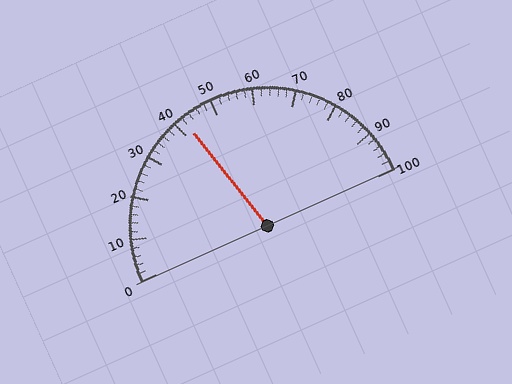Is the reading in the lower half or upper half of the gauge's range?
The reading is in the lower half of the range (0 to 100).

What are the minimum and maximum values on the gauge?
The gauge ranges from 0 to 100.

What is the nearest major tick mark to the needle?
The nearest major tick mark is 40.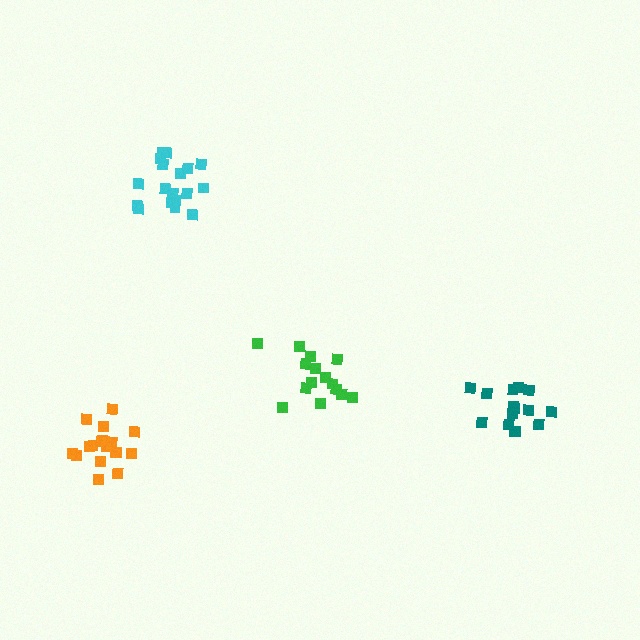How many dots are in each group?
Group 1: 15 dots, Group 2: 19 dots, Group 3: 15 dots, Group 4: 18 dots (67 total).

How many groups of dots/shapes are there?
There are 4 groups.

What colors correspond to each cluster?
The clusters are colored: green, orange, teal, cyan.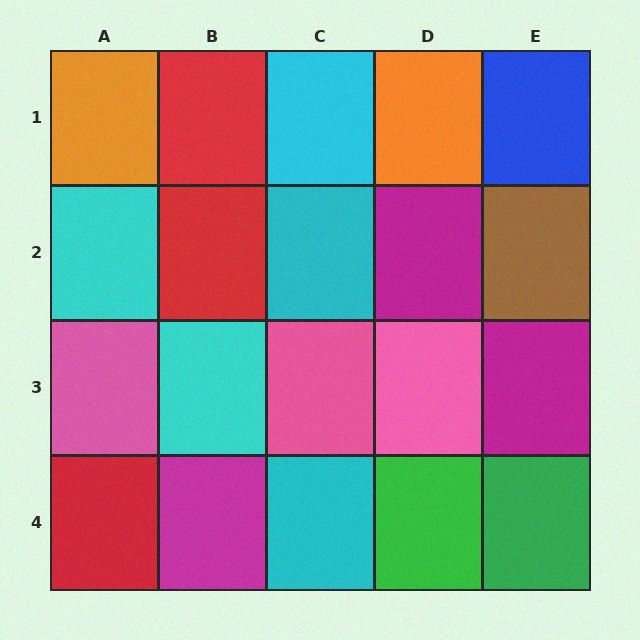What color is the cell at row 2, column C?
Cyan.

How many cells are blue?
1 cell is blue.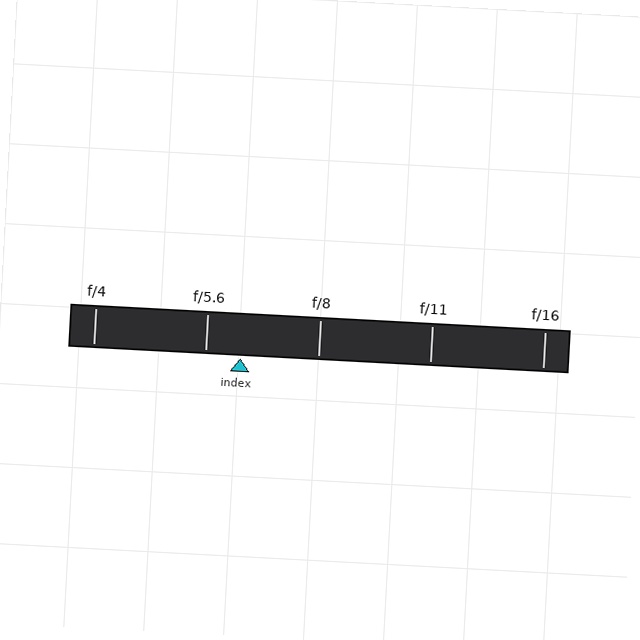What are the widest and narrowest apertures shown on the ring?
The widest aperture shown is f/4 and the narrowest is f/16.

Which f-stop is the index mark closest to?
The index mark is closest to f/5.6.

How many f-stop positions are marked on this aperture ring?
There are 5 f-stop positions marked.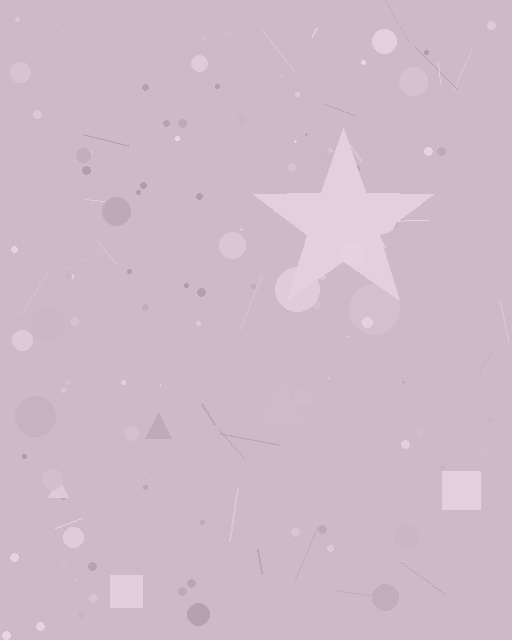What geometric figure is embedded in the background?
A star is embedded in the background.